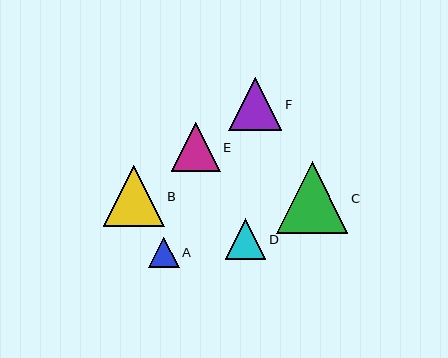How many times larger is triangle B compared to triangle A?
Triangle B is approximately 2.0 times the size of triangle A.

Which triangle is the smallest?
Triangle A is the smallest with a size of approximately 30 pixels.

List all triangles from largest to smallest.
From largest to smallest: C, B, F, E, D, A.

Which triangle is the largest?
Triangle C is the largest with a size of approximately 72 pixels.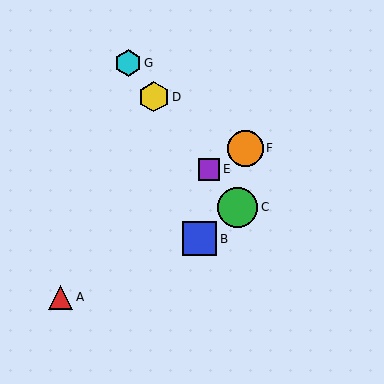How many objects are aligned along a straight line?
4 objects (C, D, E, G) are aligned along a straight line.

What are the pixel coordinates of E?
Object E is at (209, 169).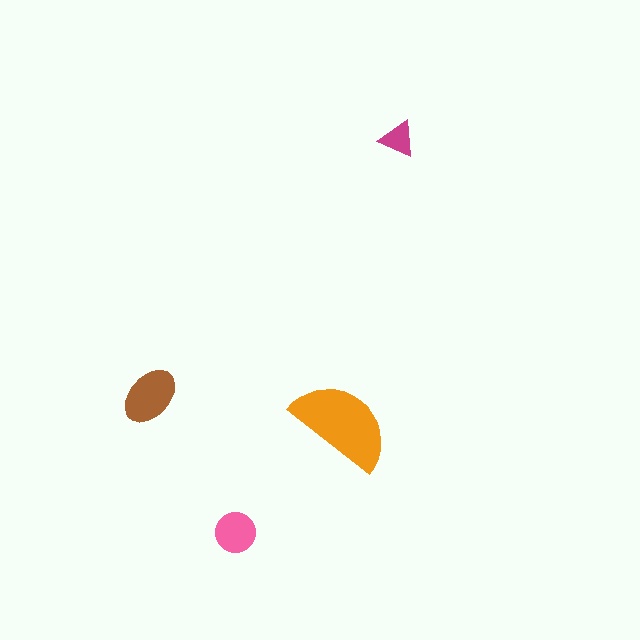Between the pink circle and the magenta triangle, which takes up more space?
The pink circle.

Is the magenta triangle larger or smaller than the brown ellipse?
Smaller.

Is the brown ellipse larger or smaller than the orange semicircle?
Smaller.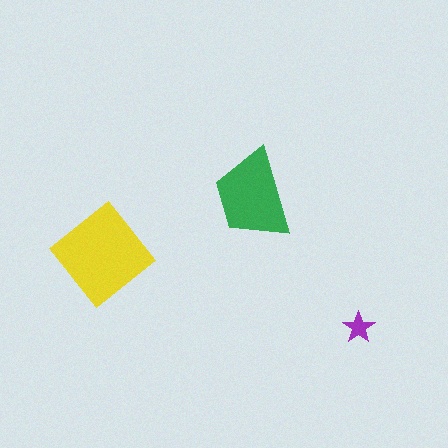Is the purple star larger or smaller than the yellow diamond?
Smaller.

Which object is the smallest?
The purple star.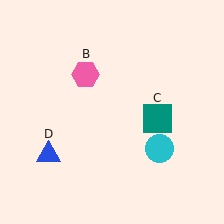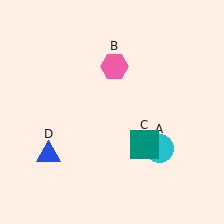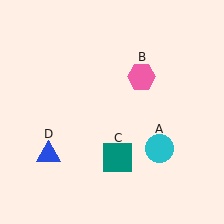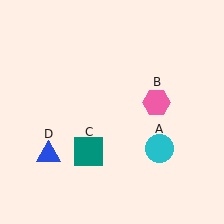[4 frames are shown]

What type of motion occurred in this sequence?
The pink hexagon (object B), teal square (object C) rotated clockwise around the center of the scene.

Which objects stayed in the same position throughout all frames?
Cyan circle (object A) and blue triangle (object D) remained stationary.